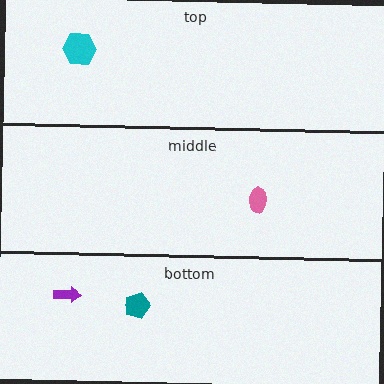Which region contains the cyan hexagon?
The top region.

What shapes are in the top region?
The cyan hexagon.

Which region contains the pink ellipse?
The middle region.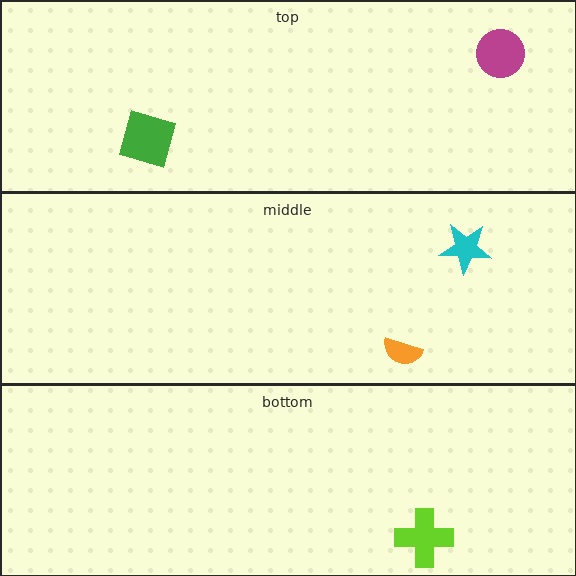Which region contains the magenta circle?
The top region.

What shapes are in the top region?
The magenta circle, the green diamond.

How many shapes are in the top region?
2.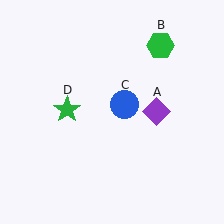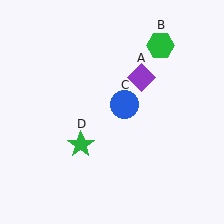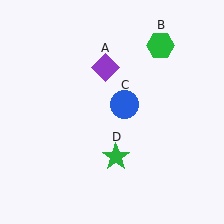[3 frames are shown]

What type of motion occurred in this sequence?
The purple diamond (object A), green star (object D) rotated counterclockwise around the center of the scene.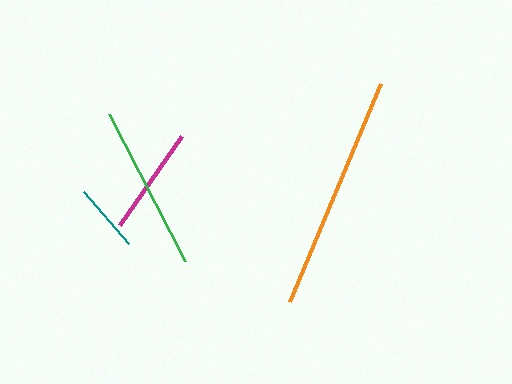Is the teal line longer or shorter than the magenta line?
The magenta line is longer than the teal line.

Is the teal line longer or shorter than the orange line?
The orange line is longer than the teal line.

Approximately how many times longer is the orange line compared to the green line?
The orange line is approximately 1.4 times the length of the green line.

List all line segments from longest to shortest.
From longest to shortest: orange, green, magenta, teal.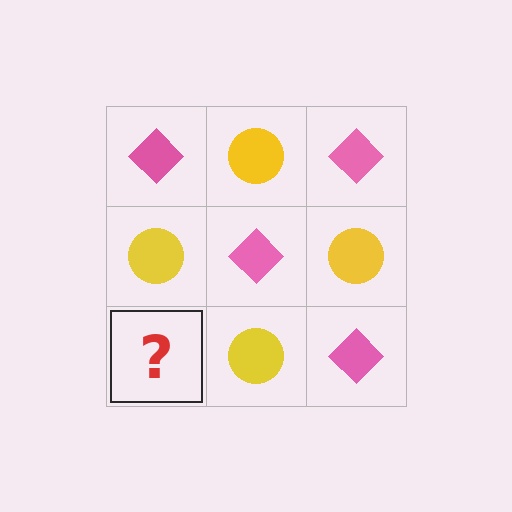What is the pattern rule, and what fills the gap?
The rule is that it alternates pink diamond and yellow circle in a checkerboard pattern. The gap should be filled with a pink diamond.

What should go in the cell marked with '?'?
The missing cell should contain a pink diamond.